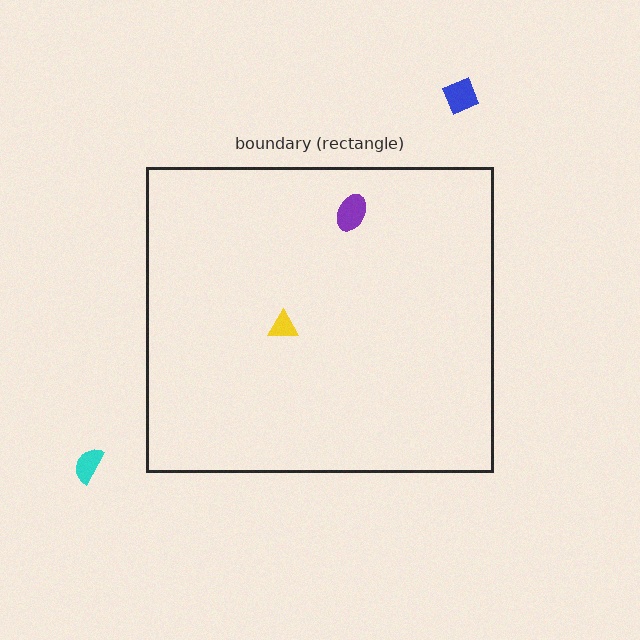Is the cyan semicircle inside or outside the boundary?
Outside.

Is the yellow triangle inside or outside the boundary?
Inside.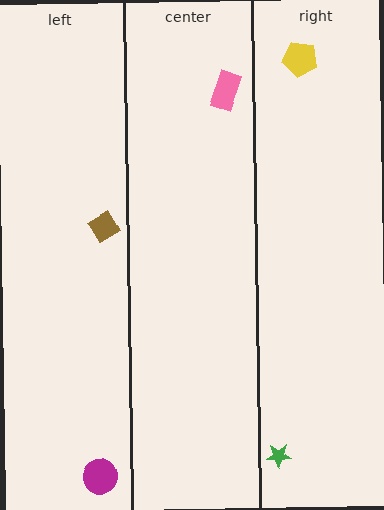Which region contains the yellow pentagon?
The right region.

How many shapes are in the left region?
2.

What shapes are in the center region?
The pink rectangle.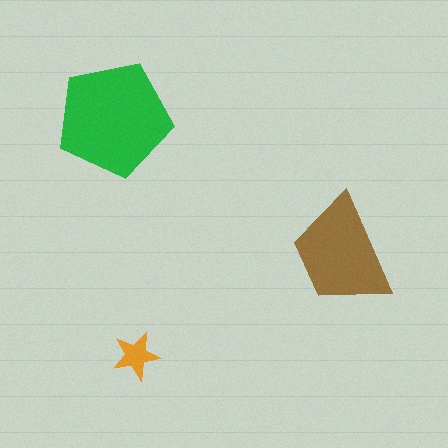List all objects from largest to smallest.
The green pentagon, the brown trapezoid, the orange star.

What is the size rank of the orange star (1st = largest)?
3rd.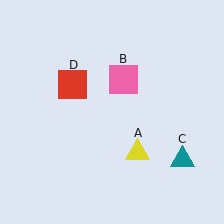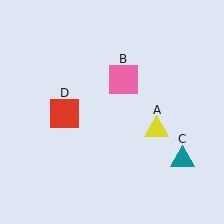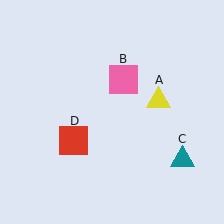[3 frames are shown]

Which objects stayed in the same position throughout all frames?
Pink square (object B) and teal triangle (object C) remained stationary.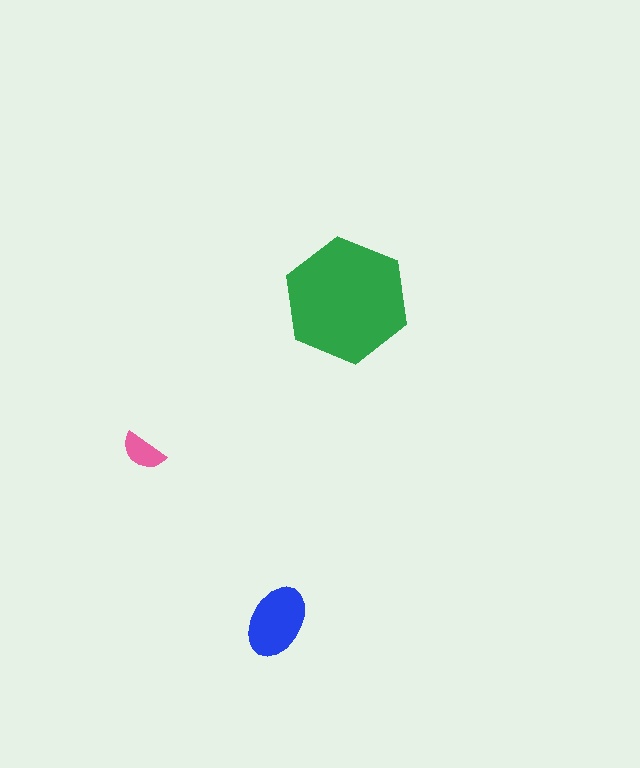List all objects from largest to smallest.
The green hexagon, the blue ellipse, the pink semicircle.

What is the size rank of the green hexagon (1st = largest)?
1st.